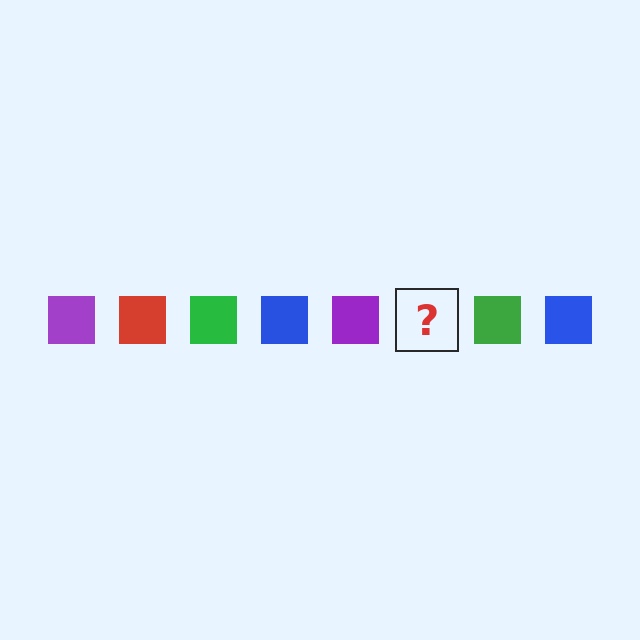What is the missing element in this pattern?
The missing element is a red square.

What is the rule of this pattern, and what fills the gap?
The rule is that the pattern cycles through purple, red, green, blue squares. The gap should be filled with a red square.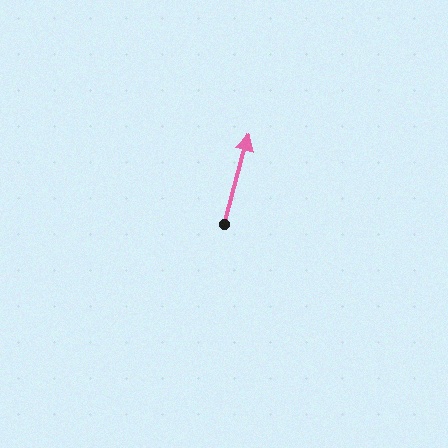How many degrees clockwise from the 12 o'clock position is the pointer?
Approximately 15 degrees.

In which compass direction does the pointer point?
North.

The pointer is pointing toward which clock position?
Roughly 1 o'clock.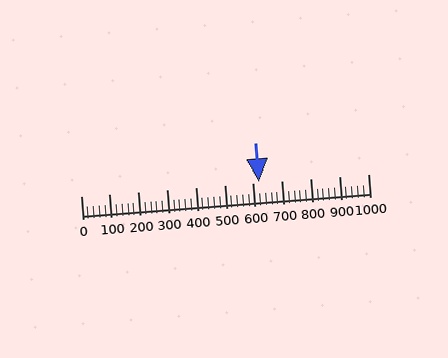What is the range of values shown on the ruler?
The ruler shows values from 0 to 1000.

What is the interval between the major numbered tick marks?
The major tick marks are spaced 100 units apart.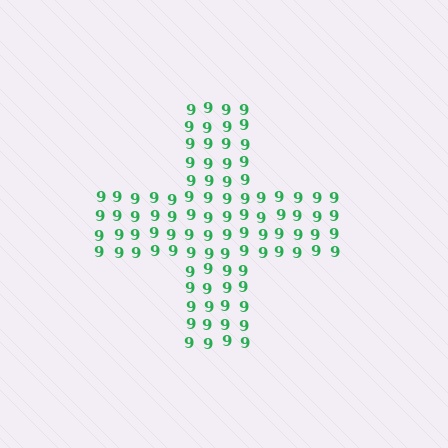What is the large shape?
The large shape is a cross.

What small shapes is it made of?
It is made of small digit 9's.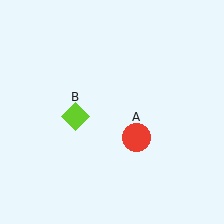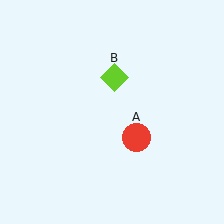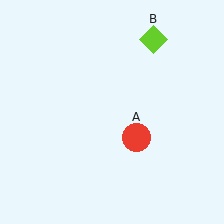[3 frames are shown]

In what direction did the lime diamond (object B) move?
The lime diamond (object B) moved up and to the right.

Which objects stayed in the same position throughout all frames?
Red circle (object A) remained stationary.